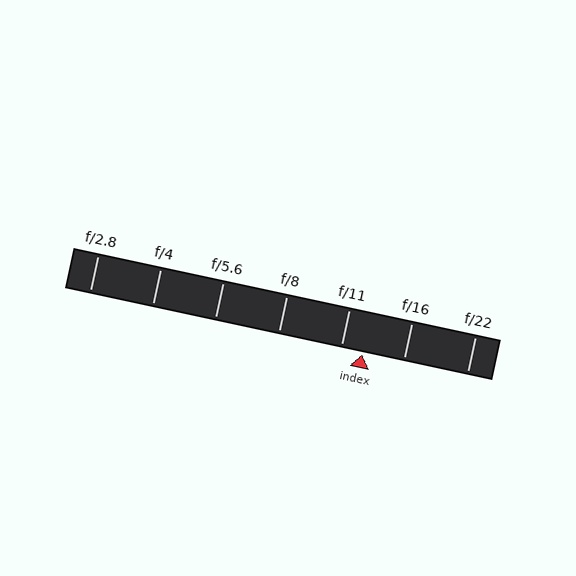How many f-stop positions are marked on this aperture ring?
There are 7 f-stop positions marked.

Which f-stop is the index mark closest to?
The index mark is closest to f/11.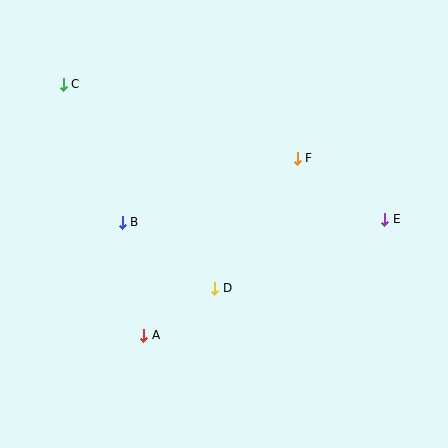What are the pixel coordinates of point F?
Point F is at (297, 158).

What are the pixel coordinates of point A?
Point A is at (144, 335).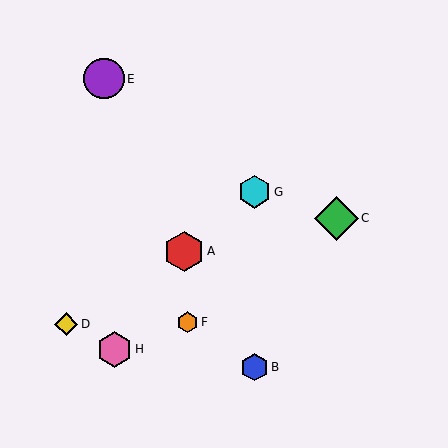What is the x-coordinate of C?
Object C is at x≈336.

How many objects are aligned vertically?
2 objects (B, G) are aligned vertically.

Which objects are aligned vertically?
Objects B, G are aligned vertically.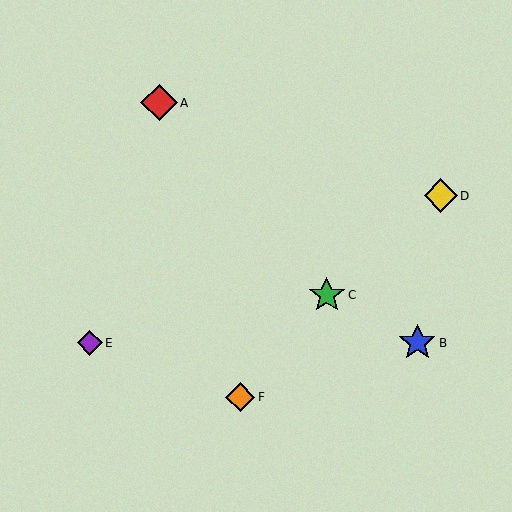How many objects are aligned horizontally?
2 objects (B, E) are aligned horizontally.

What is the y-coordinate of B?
Object B is at y≈343.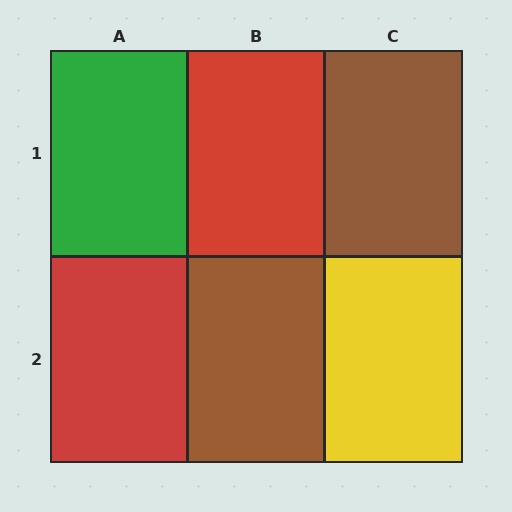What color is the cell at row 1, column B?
Red.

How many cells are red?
2 cells are red.